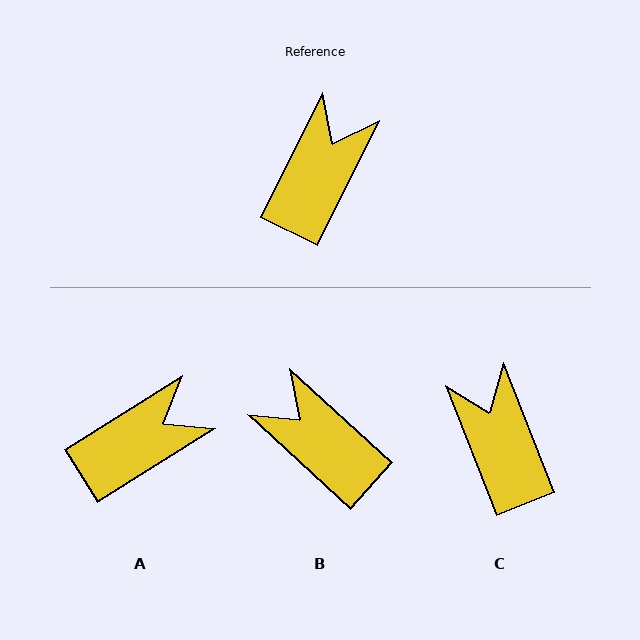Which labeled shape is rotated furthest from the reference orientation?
B, about 74 degrees away.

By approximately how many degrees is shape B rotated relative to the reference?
Approximately 74 degrees counter-clockwise.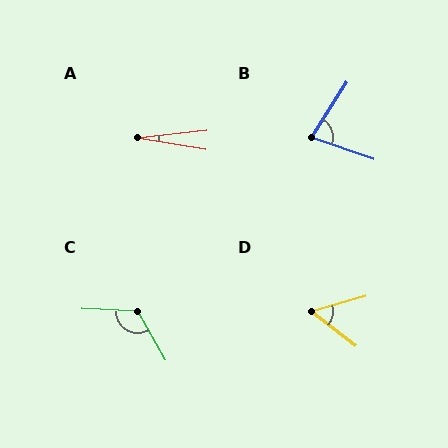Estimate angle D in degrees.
Approximately 54 degrees.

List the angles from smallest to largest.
A (16°), D (54°), B (77°), C (122°).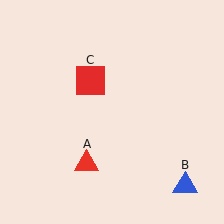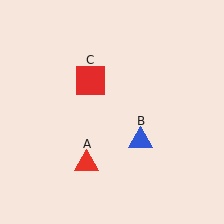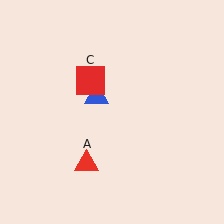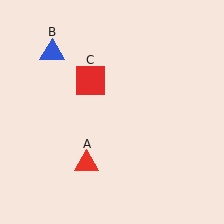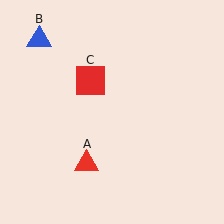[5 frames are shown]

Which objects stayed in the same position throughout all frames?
Red triangle (object A) and red square (object C) remained stationary.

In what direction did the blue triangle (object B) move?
The blue triangle (object B) moved up and to the left.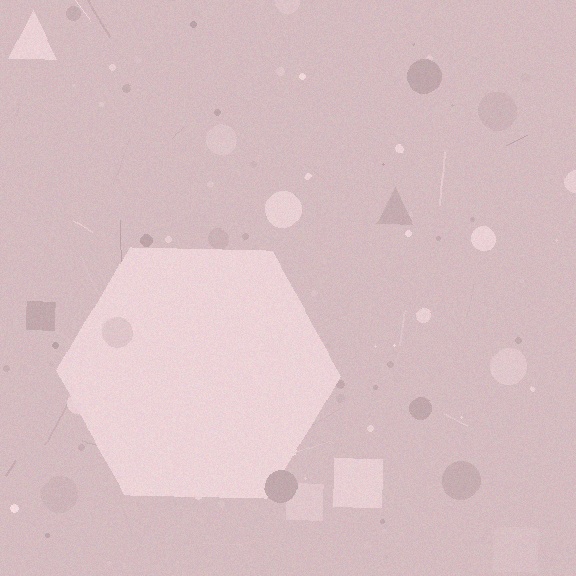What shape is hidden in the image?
A hexagon is hidden in the image.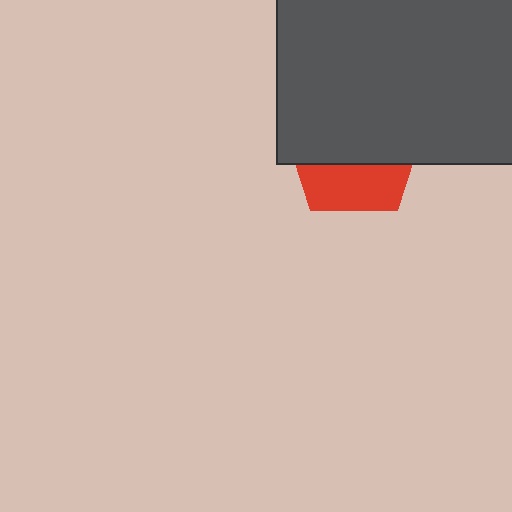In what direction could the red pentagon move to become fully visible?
The red pentagon could move down. That would shift it out from behind the dark gray rectangle entirely.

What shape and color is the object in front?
The object in front is a dark gray rectangle.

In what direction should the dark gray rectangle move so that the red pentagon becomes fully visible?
The dark gray rectangle should move up. That is the shortest direction to clear the overlap and leave the red pentagon fully visible.